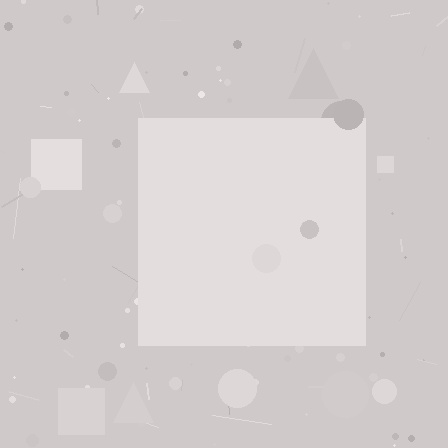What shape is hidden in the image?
A square is hidden in the image.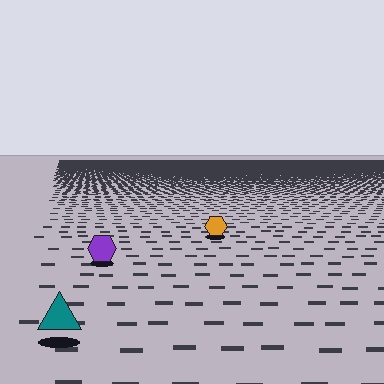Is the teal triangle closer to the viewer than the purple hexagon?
Yes. The teal triangle is closer — you can tell from the texture gradient: the ground texture is coarser near it.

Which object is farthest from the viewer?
The orange hexagon is farthest from the viewer. It appears smaller and the ground texture around it is denser.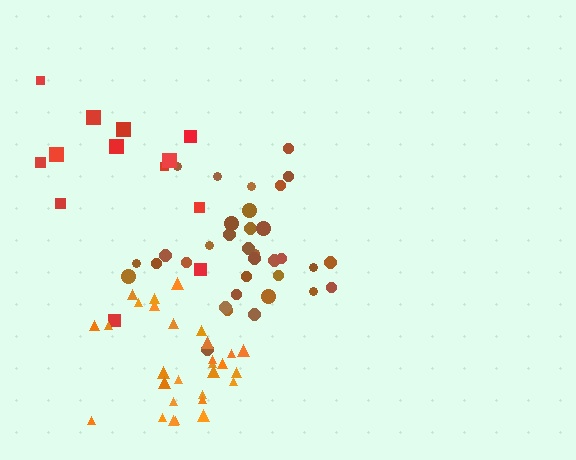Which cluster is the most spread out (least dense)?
Red.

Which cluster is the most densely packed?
Brown.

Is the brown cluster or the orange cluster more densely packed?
Brown.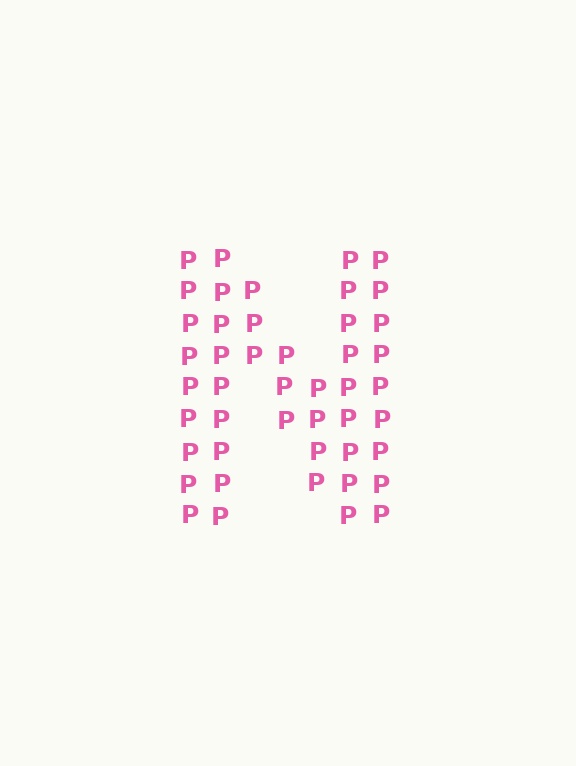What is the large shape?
The large shape is the letter N.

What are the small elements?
The small elements are letter P's.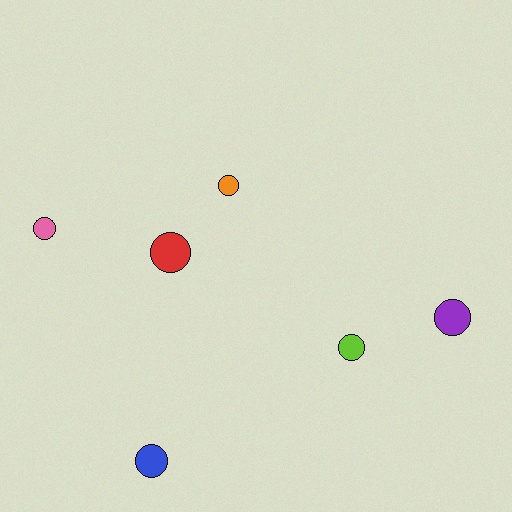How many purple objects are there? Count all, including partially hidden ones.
There is 1 purple object.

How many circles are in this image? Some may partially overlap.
There are 6 circles.